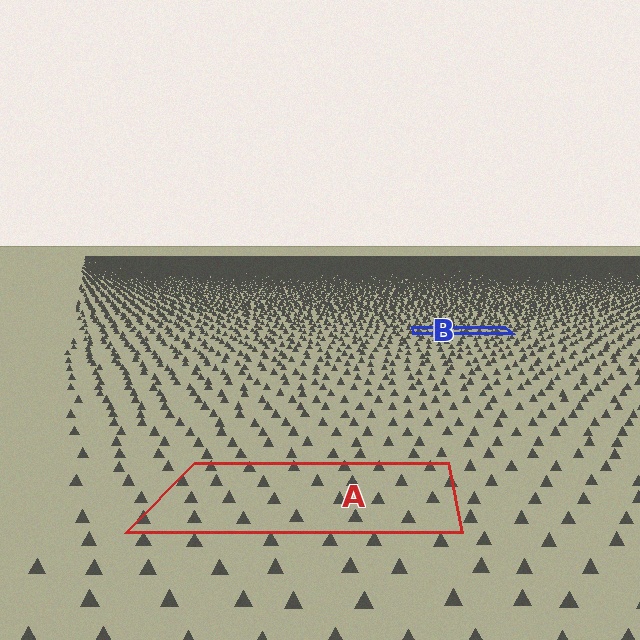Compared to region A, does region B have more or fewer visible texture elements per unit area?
Region B has more texture elements per unit area — they are packed more densely because it is farther away.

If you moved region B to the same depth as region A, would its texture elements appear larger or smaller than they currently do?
They would appear larger. At a closer depth, the same texture elements are projected at a bigger on-screen size.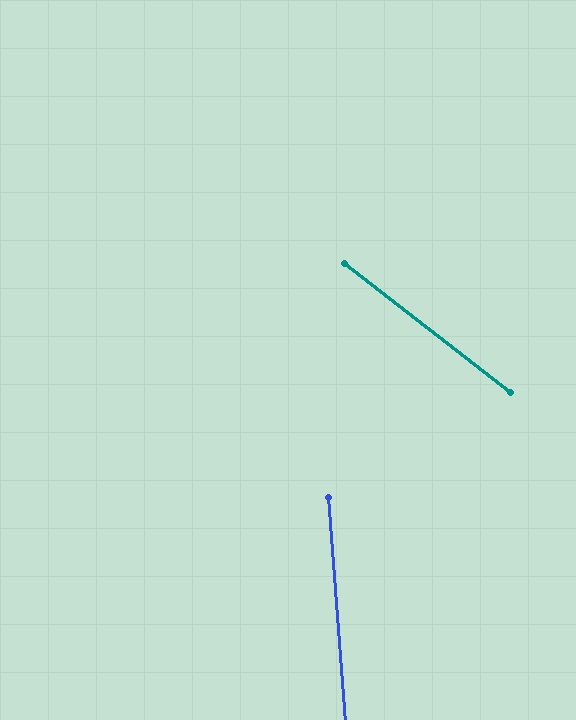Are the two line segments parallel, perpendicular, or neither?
Neither parallel nor perpendicular — they differ by about 48°.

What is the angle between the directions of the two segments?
Approximately 48 degrees.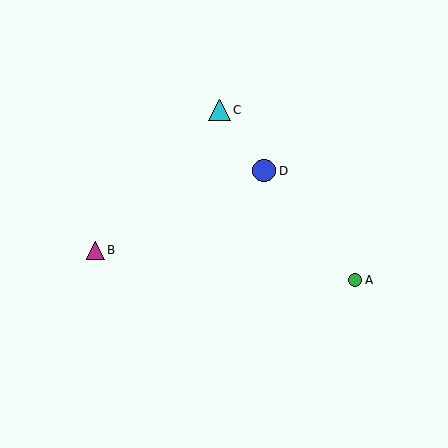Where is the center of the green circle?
The center of the green circle is at (355, 280).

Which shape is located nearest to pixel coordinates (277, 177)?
The blue circle (labeled D) at (264, 171) is nearest to that location.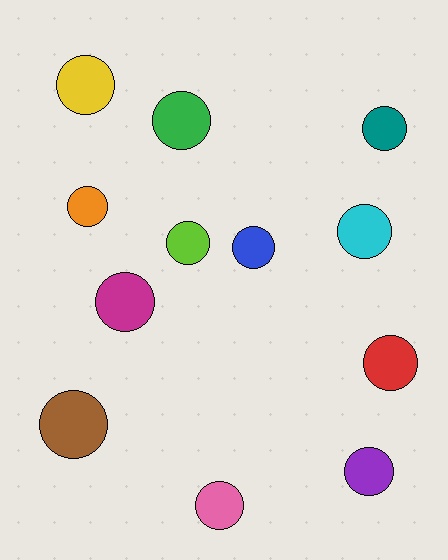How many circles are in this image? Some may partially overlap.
There are 12 circles.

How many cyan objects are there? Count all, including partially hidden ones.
There is 1 cyan object.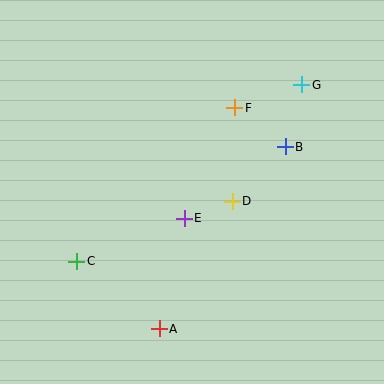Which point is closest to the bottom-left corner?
Point C is closest to the bottom-left corner.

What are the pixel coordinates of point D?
Point D is at (232, 201).